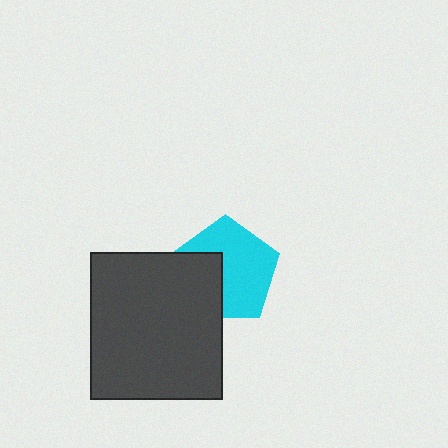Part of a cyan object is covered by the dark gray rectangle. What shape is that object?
It is a pentagon.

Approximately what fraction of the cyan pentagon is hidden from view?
Roughly 36% of the cyan pentagon is hidden behind the dark gray rectangle.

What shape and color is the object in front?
The object in front is a dark gray rectangle.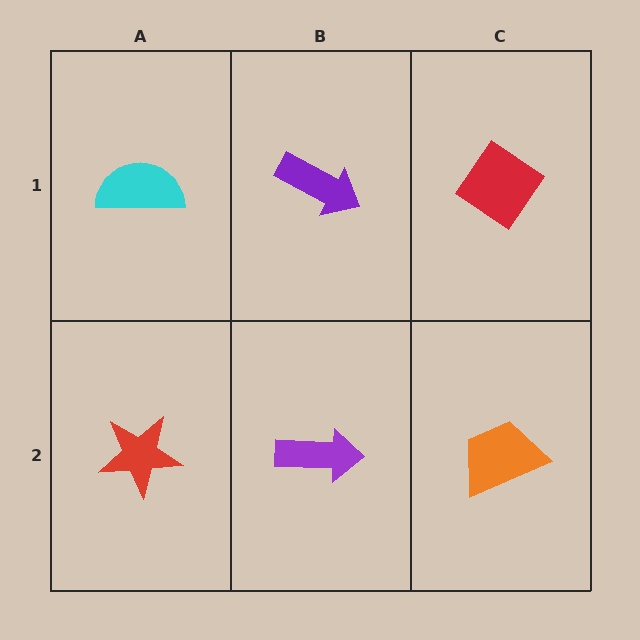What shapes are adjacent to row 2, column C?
A red diamond (row 1, column C), a purple arrow (row 2, column B).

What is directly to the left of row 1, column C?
A purple arrow.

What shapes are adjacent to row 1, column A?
A red star (row 2, column A), a purple arrow (row 1, column B).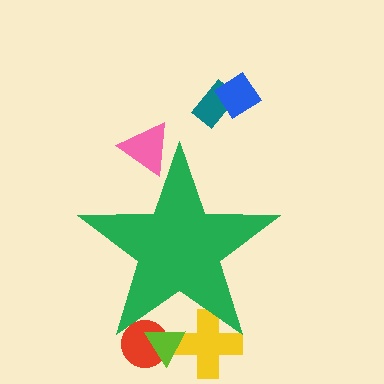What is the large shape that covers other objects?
A green star.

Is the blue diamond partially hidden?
No, the blue diamond is fully visible.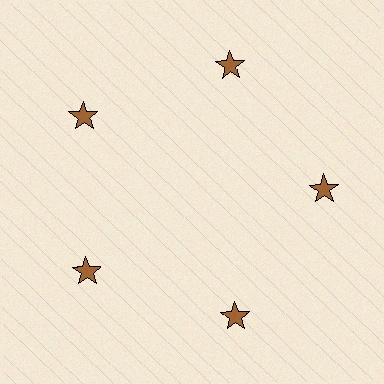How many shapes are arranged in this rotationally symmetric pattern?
There are 5 shapes, arranged in 5 groups of 1.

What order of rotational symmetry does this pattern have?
This pattern has 5-fold rotational symmetry.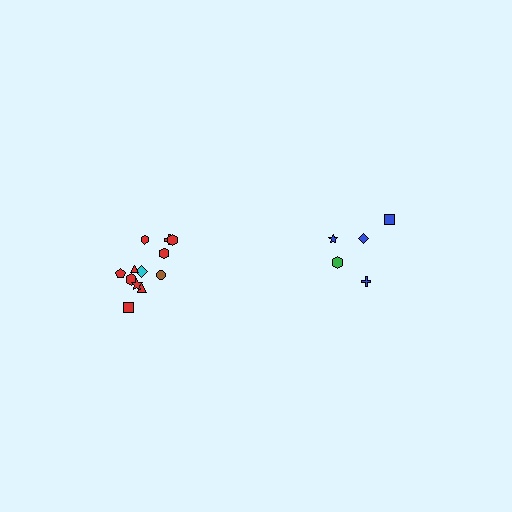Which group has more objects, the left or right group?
The left group.